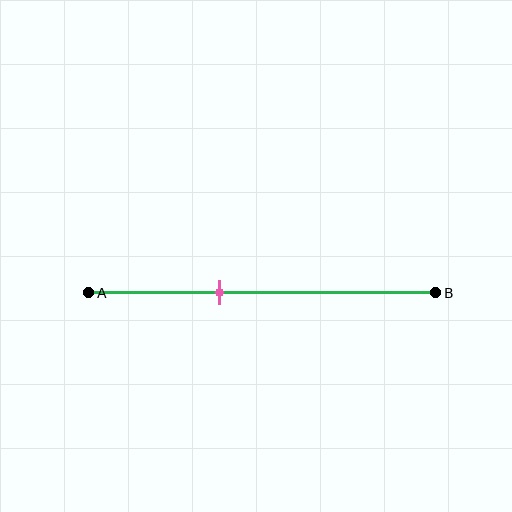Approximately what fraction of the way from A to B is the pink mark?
The pink mark is approximately 40% of the way from A to B.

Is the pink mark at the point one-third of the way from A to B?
No, the mark is at about 40% from A, not at the 33% one-third point.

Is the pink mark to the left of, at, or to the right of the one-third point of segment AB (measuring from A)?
The pink mark is to the right of the one-third point of segment AB.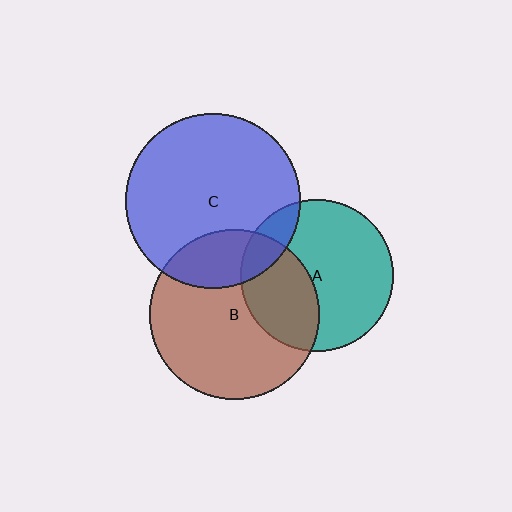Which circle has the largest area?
Circle C (blue).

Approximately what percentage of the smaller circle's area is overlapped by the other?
Approximately 20%.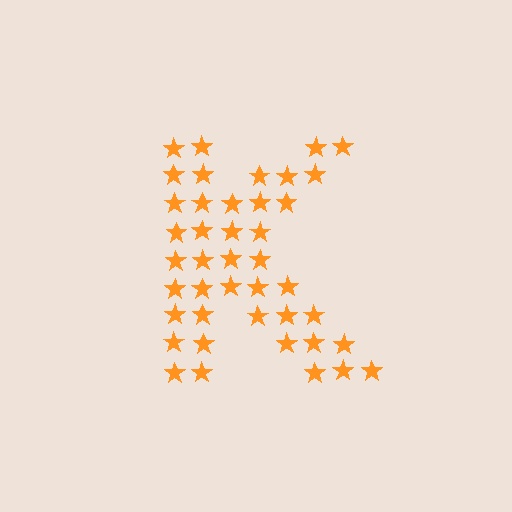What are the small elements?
The small elements are stars.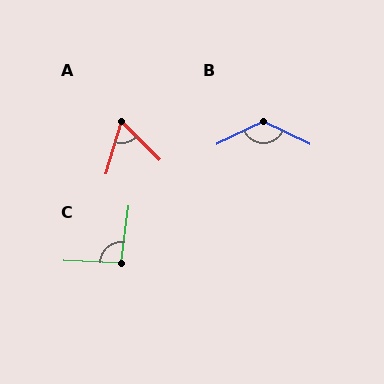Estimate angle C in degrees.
Approximately 95 degrees.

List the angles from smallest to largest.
A (62°), C (95°), B (129°).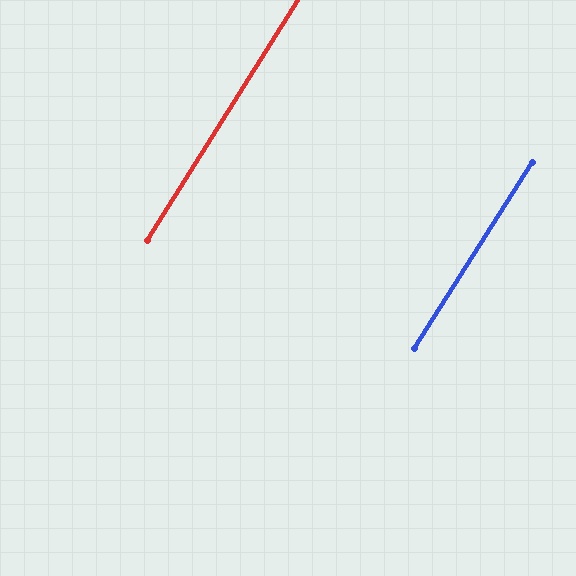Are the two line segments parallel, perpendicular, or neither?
Parallel — their directions differ by only 0.3°.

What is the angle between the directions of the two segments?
Approximately 0 degrees.